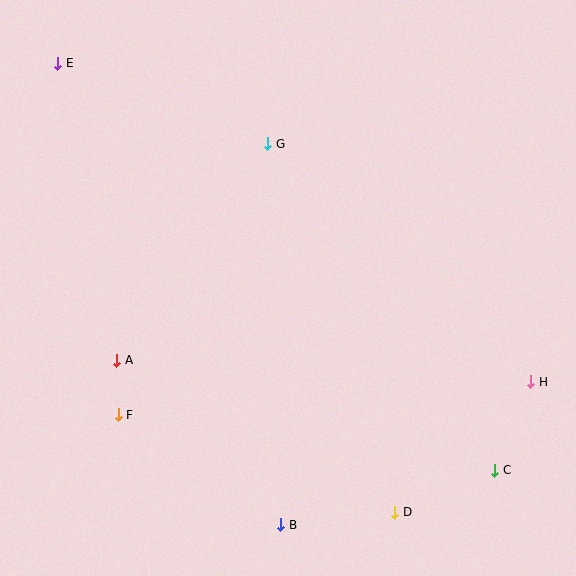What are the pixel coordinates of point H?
Point H is at (531, 382).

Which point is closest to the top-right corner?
Point G is closest to the top-right corner.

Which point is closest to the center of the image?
Point G at (268, 144) is closest to the center.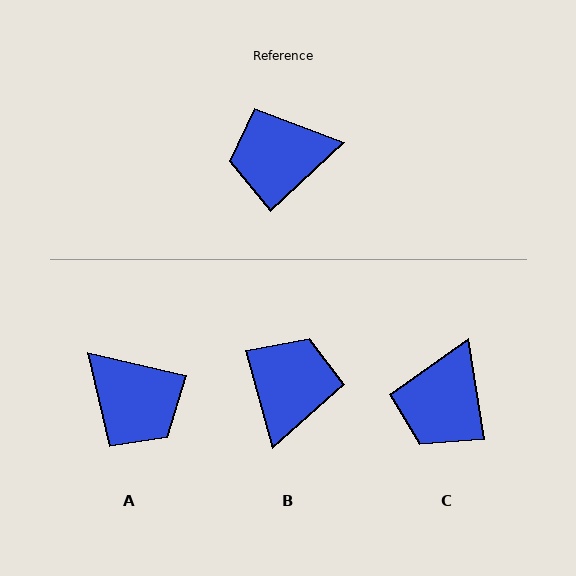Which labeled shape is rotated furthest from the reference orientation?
A, about 124 degrees away.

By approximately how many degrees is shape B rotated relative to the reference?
Approximately 117 degrees clockwise.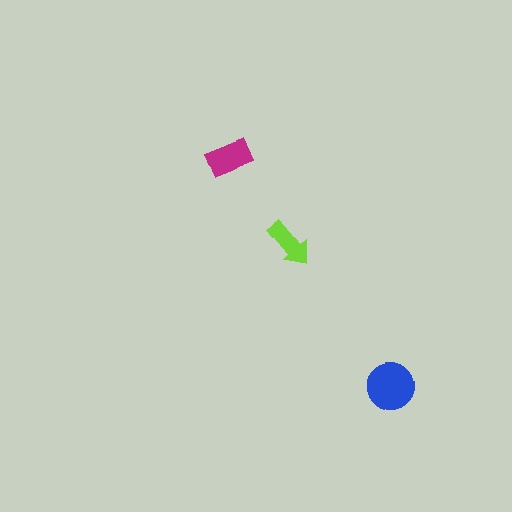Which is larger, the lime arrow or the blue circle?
The blue circle.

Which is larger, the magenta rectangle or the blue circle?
The blue circle.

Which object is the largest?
The blue circle.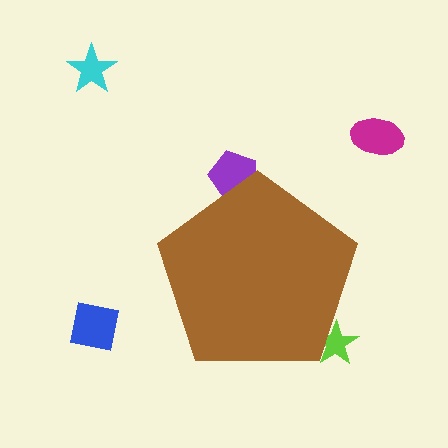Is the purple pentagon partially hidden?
Yes, the purple pentagon is partially hidden behind the brown pentagon.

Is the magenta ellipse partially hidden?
No, the magenta ellipse is fully visible.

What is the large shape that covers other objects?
A brown pentagon.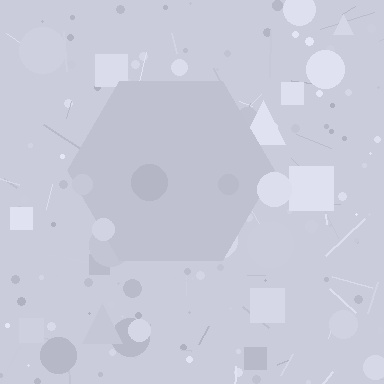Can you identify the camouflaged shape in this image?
The camouflaged shape is a hexagon.